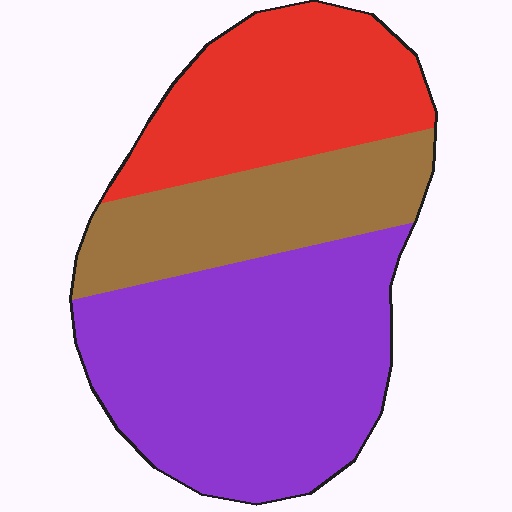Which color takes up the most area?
Purple, at roughly 50%.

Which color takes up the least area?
Brown, at roughly 25%.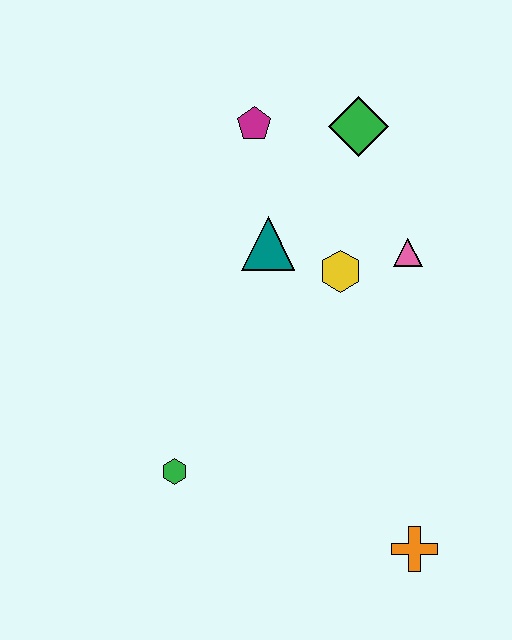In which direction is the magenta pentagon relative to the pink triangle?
The magenta pentagon is to the left of the pink triangle.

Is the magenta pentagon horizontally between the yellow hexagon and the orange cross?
No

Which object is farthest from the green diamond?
The orange cross is farthest from the green diamond.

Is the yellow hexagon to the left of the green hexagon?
No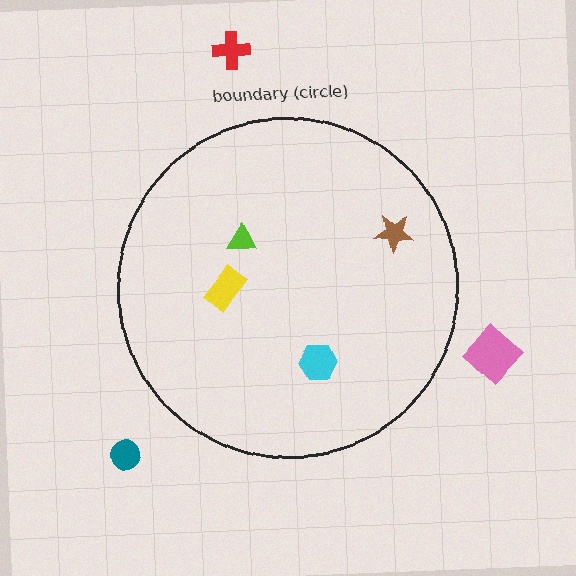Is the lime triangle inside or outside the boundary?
Inside.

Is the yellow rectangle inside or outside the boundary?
Inside.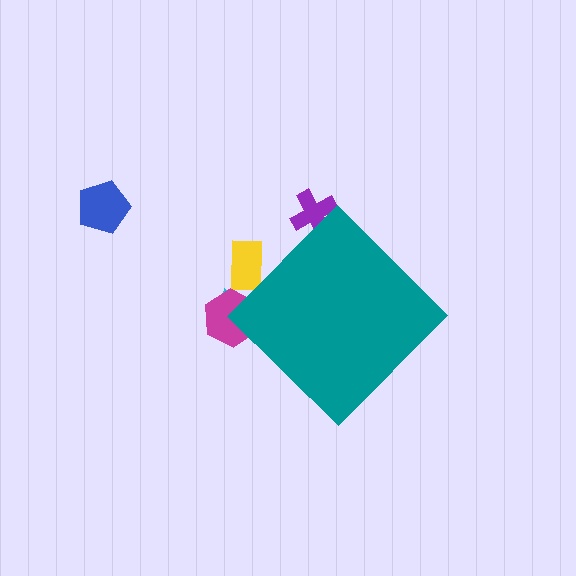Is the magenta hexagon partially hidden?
Yes, the magenta hexagon is partially hidden behind the teal diamond.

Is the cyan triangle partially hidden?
Yes, the cyan triangle is partially hidden behind the teal diamond.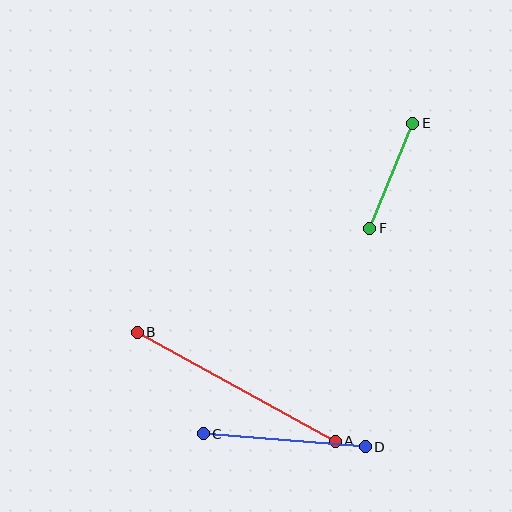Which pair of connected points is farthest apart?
Points A and B are farthest apart.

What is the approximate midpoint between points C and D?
The midpoint is at approximately (284, 440) pixels.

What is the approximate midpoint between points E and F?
The midpoint is at approximately (391, 176) pixels.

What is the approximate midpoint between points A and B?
The midpoint is at approximately (236, 387) pixels.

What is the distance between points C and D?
The distance is approximately 163 pixels.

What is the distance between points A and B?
The distance is approximately 226 pixels.